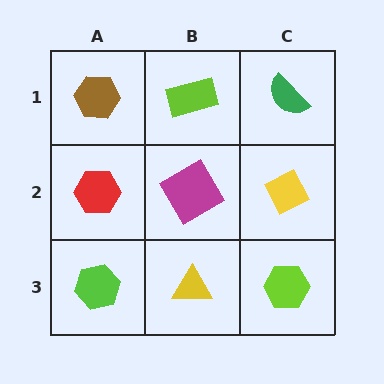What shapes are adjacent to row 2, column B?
A lime rectangle (row 1, column B), a yellow triangle (row 3, column B), a red hexagon (row 2, column A), a yellow diamond (row 2, column C).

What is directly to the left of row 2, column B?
A red hexagon.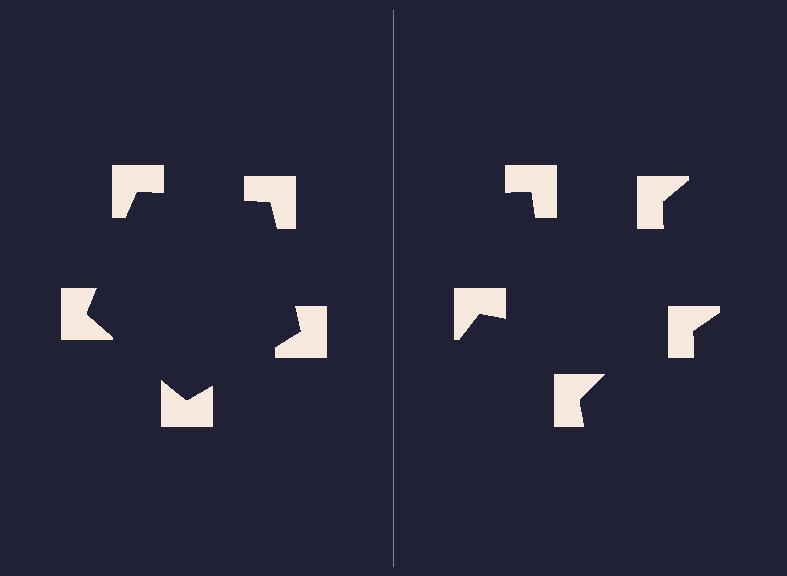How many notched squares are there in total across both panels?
10 — 5 on each side.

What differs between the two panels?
The notched squares are positioned identically on both sides; only the wedge orientations differ. On the left they align to a pentagon; on the right they are misaligned.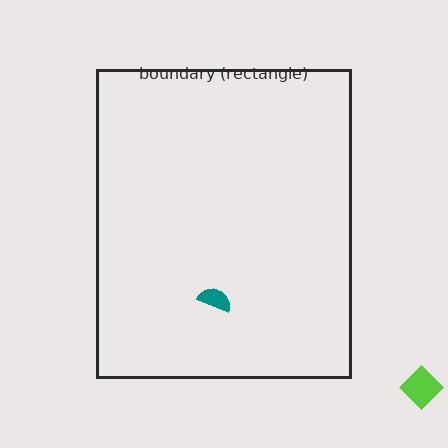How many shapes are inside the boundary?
1 inside, 1 outside.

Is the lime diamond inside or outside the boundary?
Outside.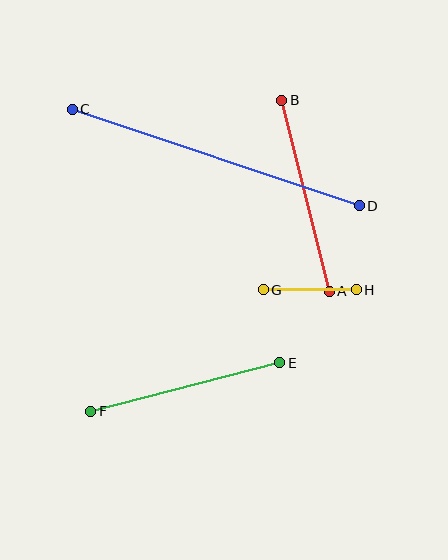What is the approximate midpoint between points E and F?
The midpoint is at approximately (185, 387) pixels.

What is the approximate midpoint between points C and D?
The midpoint is at approximately (216, 158) pixels.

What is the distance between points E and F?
The distance is approximately 195 pixels.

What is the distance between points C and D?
The distance is approximately 303 pixels.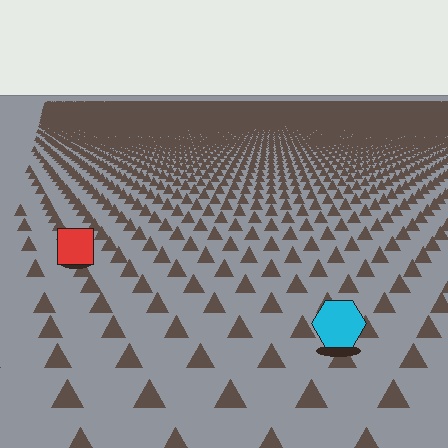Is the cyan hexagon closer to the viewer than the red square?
Yes. The cyan hexagon is closer — you can tell from the texture gradient: the ground texture is coarser near it.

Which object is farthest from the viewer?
The red square is farthest from the viewer. It appears smaller and the ground texture around it is denser.